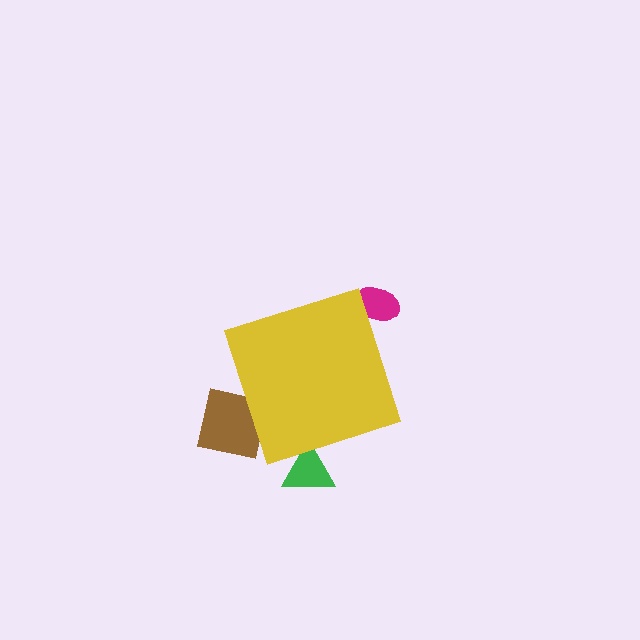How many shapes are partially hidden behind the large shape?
3 shapes are partially hidden.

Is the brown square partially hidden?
Yes, the brown square is partially hidden behind the yellow diamond.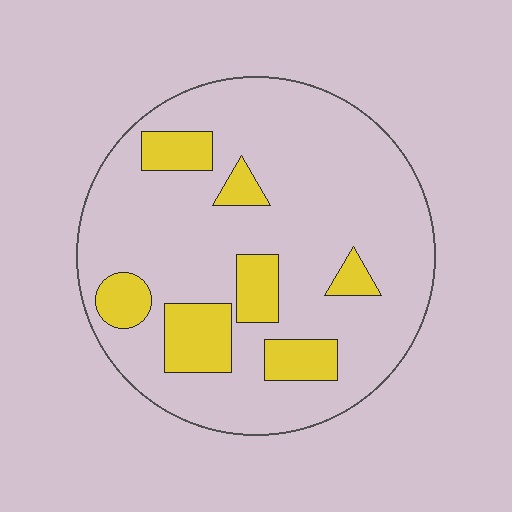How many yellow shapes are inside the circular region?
7.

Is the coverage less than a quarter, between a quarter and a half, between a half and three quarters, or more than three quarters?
Less than a quarter.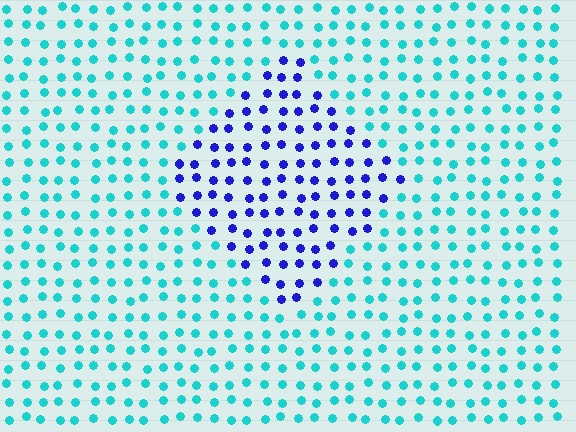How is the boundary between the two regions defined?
The boundary is defined purely by a slight shift in hue (about 63 degrees). Spacing, size, and orientation are identical on both sides.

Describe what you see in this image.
The image is filled with small cyan elements in a uniform arrangement. A diamond-shaped region is visible where the elements are tinted to a slightly different hue, forming a subtle color boundary.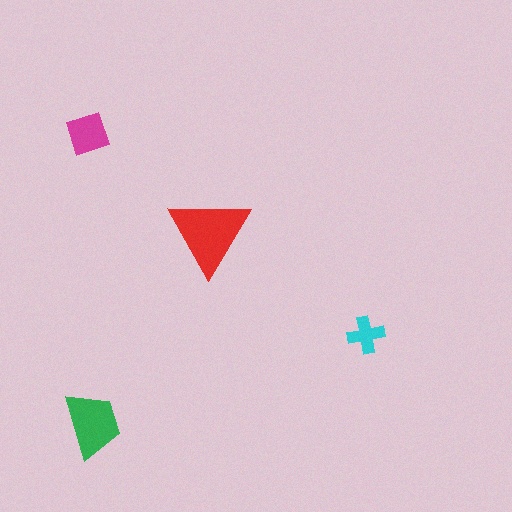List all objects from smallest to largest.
The cyan cross, the magenta diamond, the green trapezoid, the red triangle.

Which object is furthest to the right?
The cyan cross is rightmost.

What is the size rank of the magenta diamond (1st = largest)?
3rd.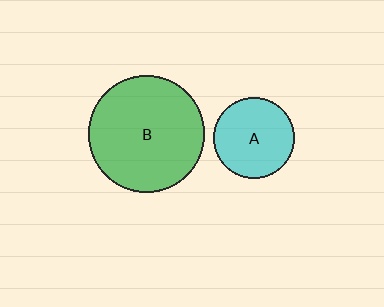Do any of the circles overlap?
No, none of the circles overlap.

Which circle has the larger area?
Circle B (green).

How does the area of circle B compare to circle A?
Approximately 2.1 times.